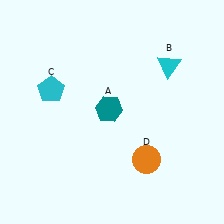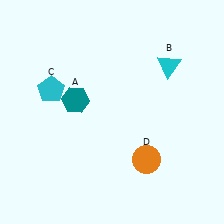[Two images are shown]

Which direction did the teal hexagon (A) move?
The teal hexagon (A) moved left.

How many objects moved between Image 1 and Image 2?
1 object moved between the two images.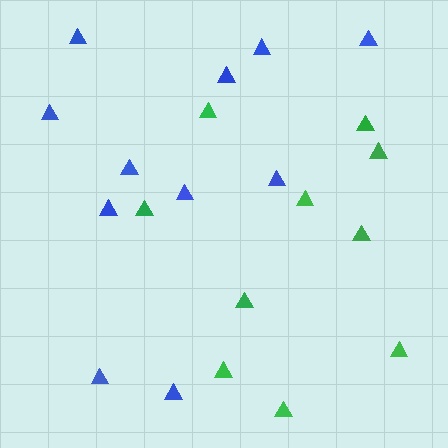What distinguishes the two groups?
There are 2 groups: one group of green triangles (10) and one group of blue triangles (11).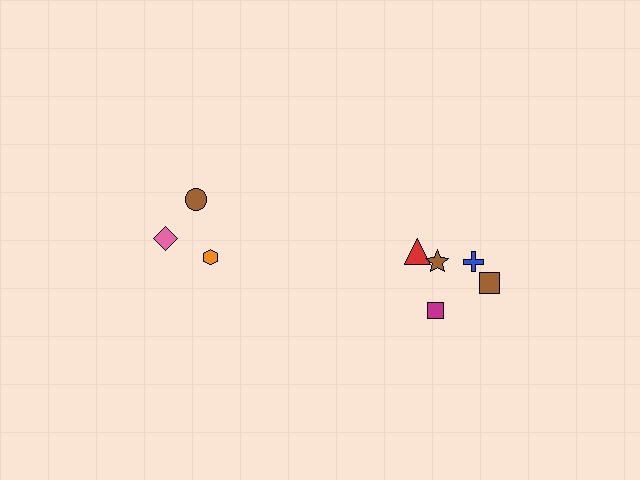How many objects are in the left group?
There are 3 objects.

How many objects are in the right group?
There are 5 objects.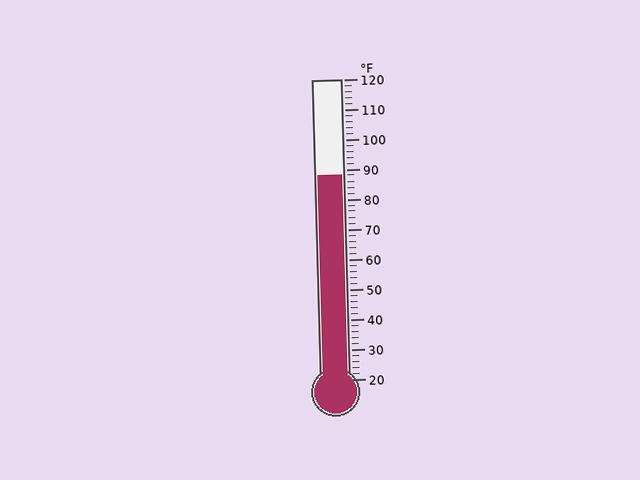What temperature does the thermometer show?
The thermometer shows approximately 88°F.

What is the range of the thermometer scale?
The thermometer scale ranges from 20°F to 120°F.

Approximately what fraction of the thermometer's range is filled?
The thermometer is filled to approximately 70% of its range.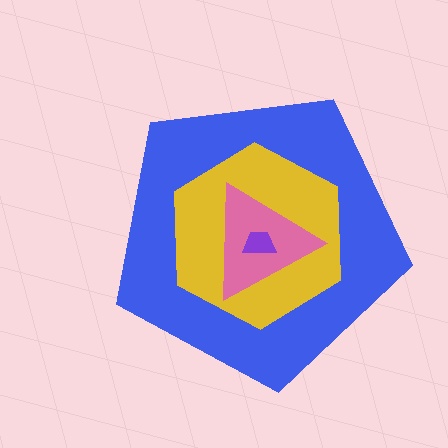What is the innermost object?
The purple trapezoid.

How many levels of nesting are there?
4.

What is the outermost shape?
The blue pentagon.